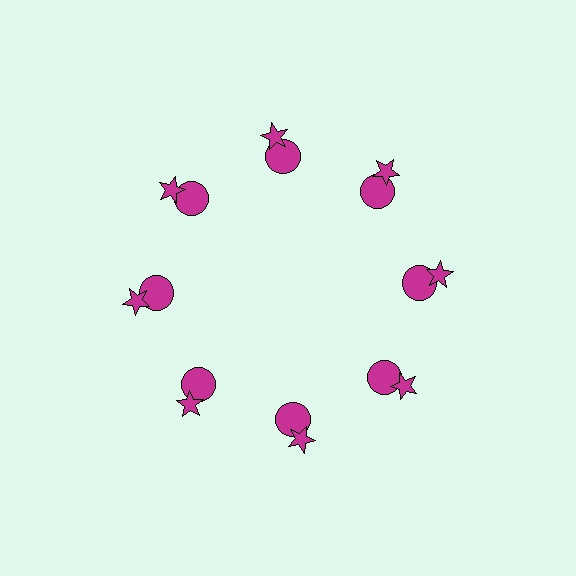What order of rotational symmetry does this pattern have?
This pattern has 8-fold rotational symmetry.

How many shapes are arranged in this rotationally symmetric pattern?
There are 16 shapes, arranged in 8 groups of 2.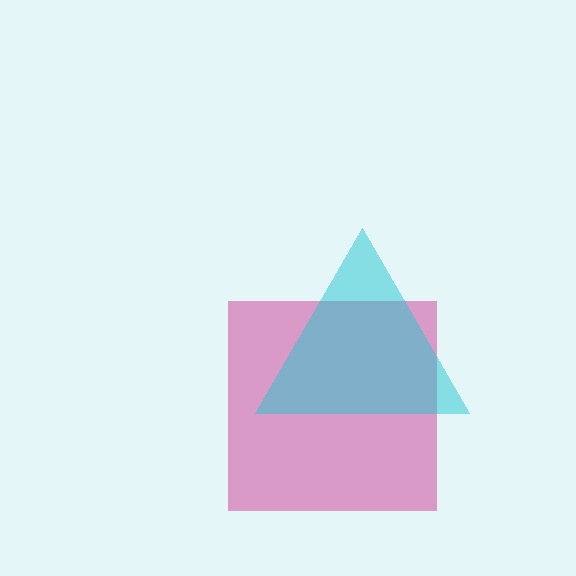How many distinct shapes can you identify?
There are 2 distinct shapes: a magenta square, a cyan triangle.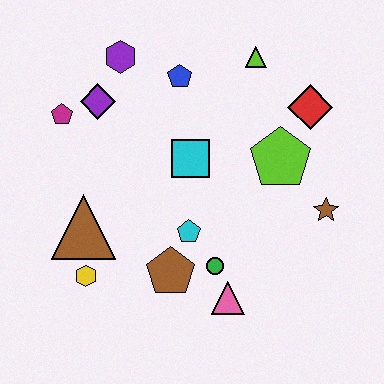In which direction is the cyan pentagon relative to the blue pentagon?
The cyan pentagon is below the blue pentagon.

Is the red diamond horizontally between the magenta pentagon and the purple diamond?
No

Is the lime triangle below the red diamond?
No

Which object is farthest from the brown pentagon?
The lime triangle is farthest from the brown pentagon.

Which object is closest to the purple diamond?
The magenta pentagon is closest to the purple diamond.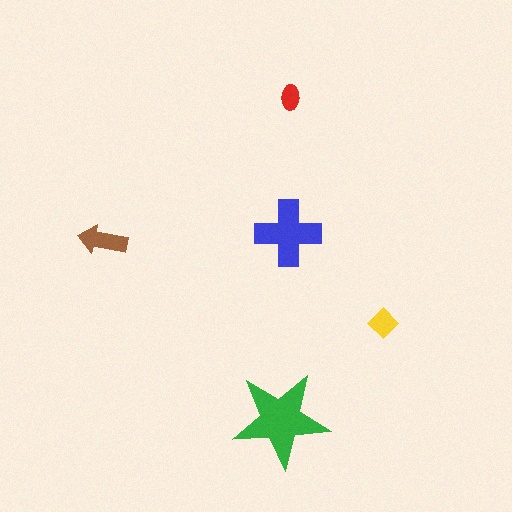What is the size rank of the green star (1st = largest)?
1st.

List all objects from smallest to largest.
The red ellipse, the yellow diamond, the brown arrow, the blue cross, the green star.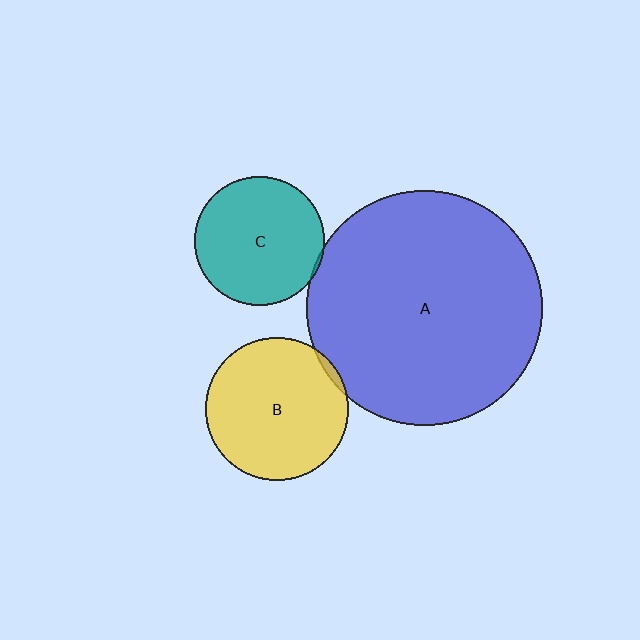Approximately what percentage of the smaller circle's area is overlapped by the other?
Approximately 5%.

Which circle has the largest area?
Circle A (blue).